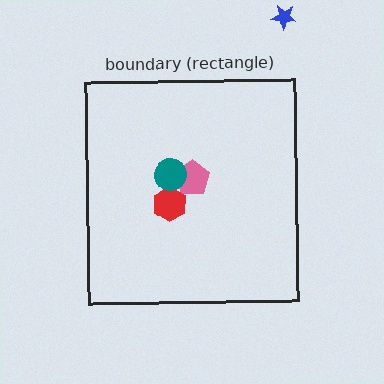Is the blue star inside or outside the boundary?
Outside.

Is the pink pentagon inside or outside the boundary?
Inside.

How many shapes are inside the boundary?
3 inside, 1 outside.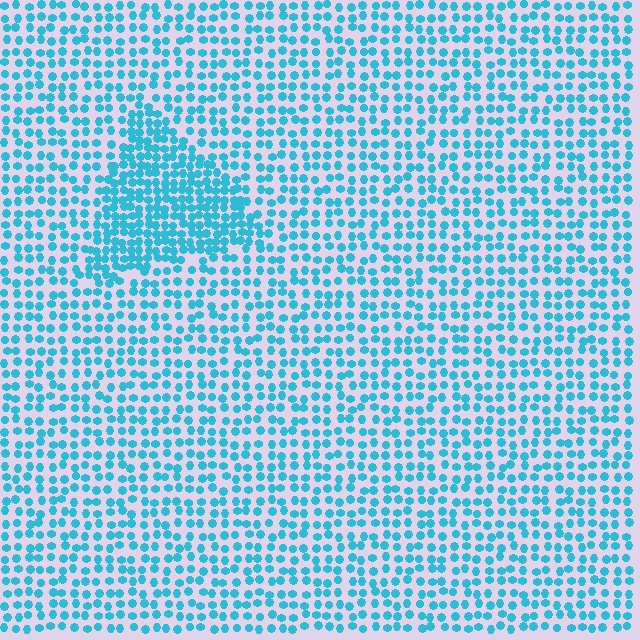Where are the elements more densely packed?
The elements are more densely packed inside the triangle boundary.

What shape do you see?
I see a triangle.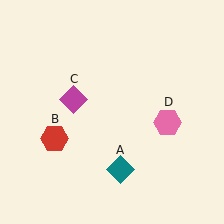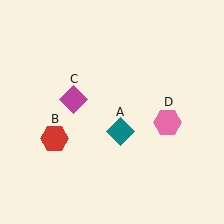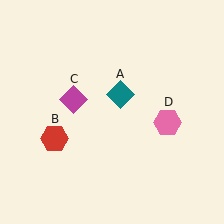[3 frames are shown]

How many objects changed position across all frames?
1 object changed position: teal diamond (object A).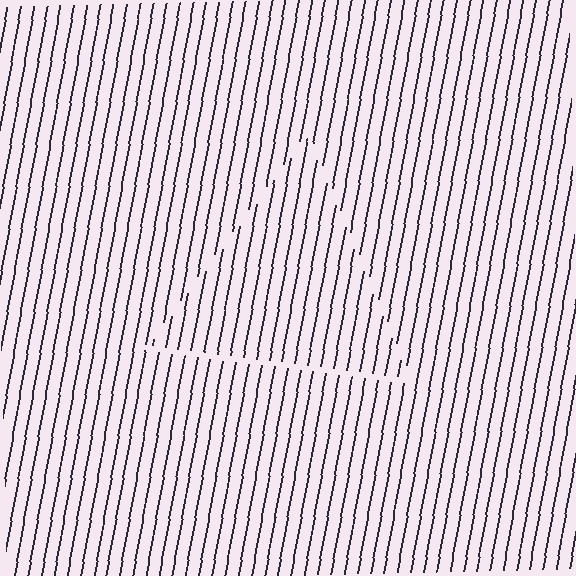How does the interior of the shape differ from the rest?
The interior of the shape contains the same grating, shifted by half a period — the contour is defined by the phase discontinuity where line-ends from the inner and outer gratings abut.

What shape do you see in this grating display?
An illusory triangle. The interior of the shape contains the same grating, shifted by half a period — the contour is defined by the phase discontinuity where line-ends from the inner and outer gratings abut.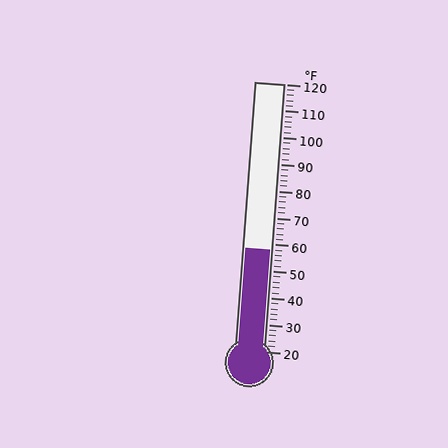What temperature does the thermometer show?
The thermometer shows approximately 58°F.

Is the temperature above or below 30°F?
The temperature is above 30°F.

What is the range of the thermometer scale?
The thermometer scale ranges from 20°F to 120°F.